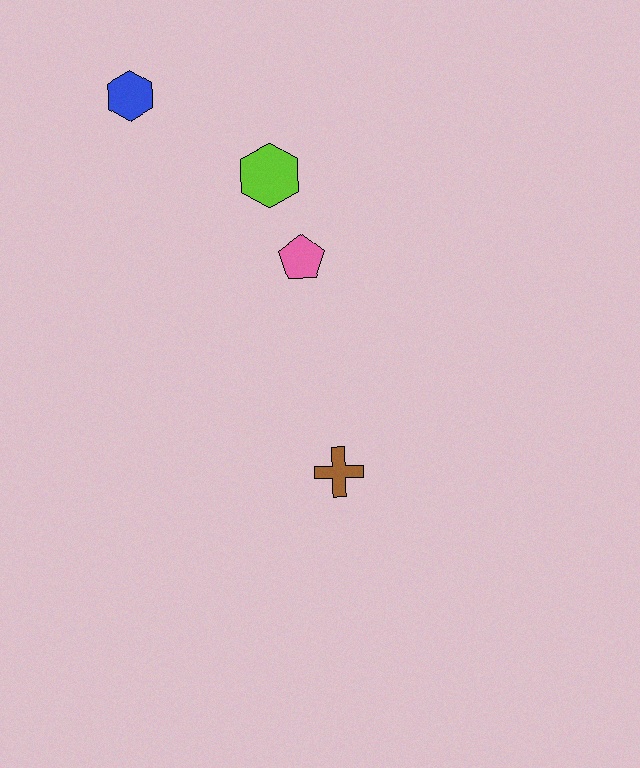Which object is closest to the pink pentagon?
The lime hexagon is closest to the pink pentagon.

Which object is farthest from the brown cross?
The blue hexagon is farthest from the brown cross.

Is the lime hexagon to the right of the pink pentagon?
No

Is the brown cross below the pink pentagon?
Yes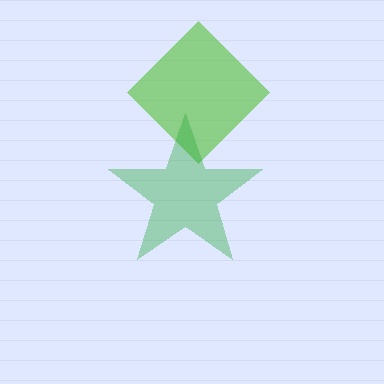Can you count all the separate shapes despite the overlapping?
Yes, there are 2 separate shapes.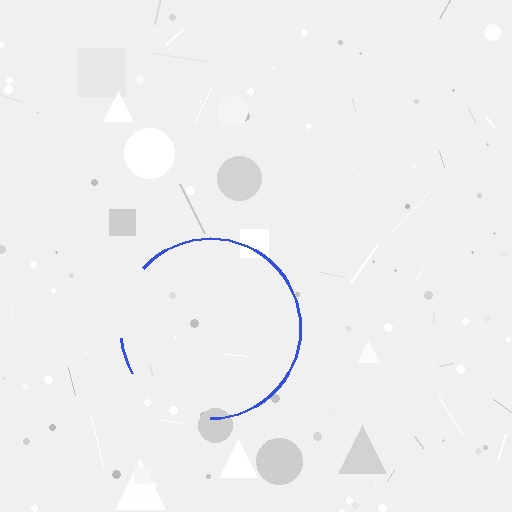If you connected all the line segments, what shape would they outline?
They would outline a circle.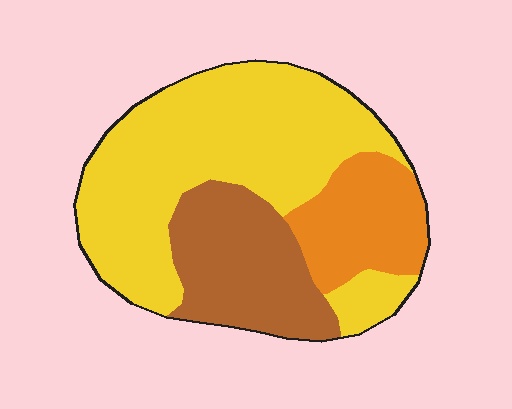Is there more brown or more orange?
Brown.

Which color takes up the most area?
Yellow, at roughly 60%.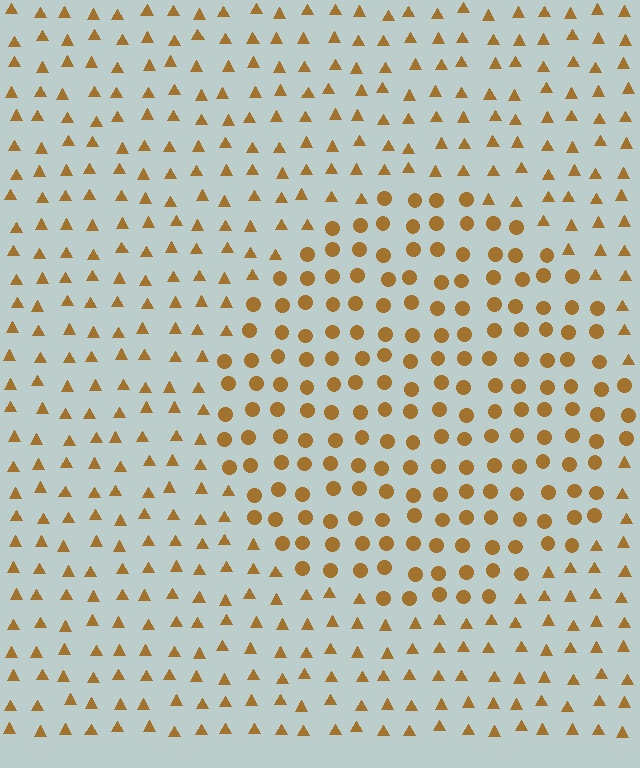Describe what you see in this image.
The image is filled with small brown elements arranged in a uniform grid. A circle-shaped region contains circles, while the surrounding area contains triangles. The boundary is defined purely by the change in element shape.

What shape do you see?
I see a circle.